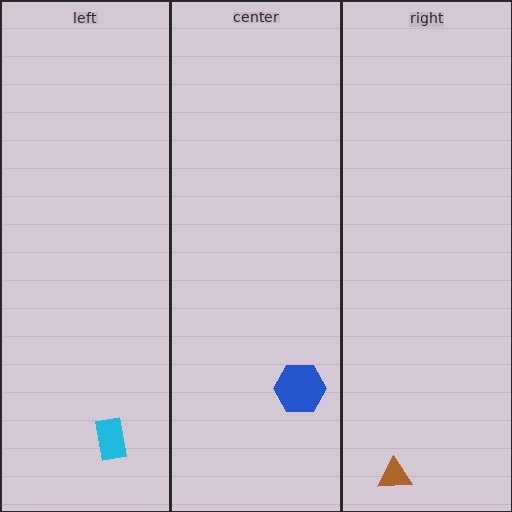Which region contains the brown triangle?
The right region.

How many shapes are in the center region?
1.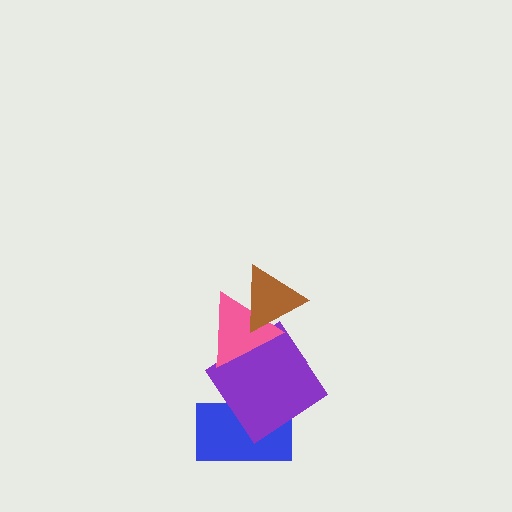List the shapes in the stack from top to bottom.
From top to bottom: the brown triangle, the pink triangle, the purple diamond, the blue rectangle.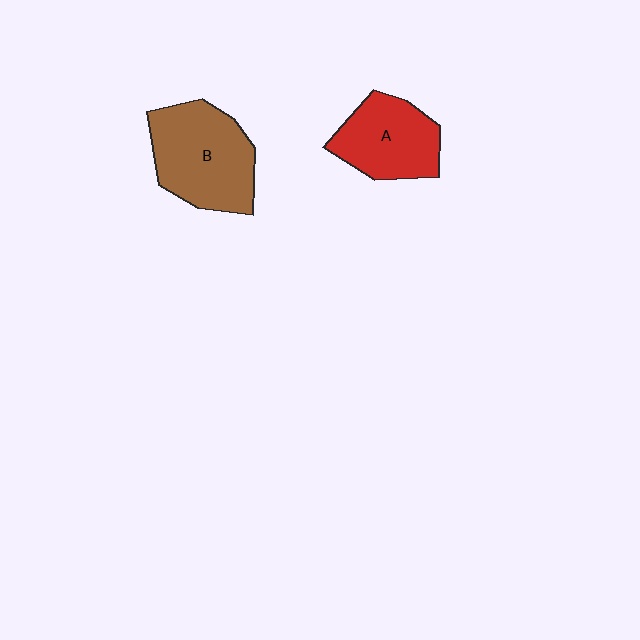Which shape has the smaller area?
Shape A (red).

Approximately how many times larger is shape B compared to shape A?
Approximately 1.3 times.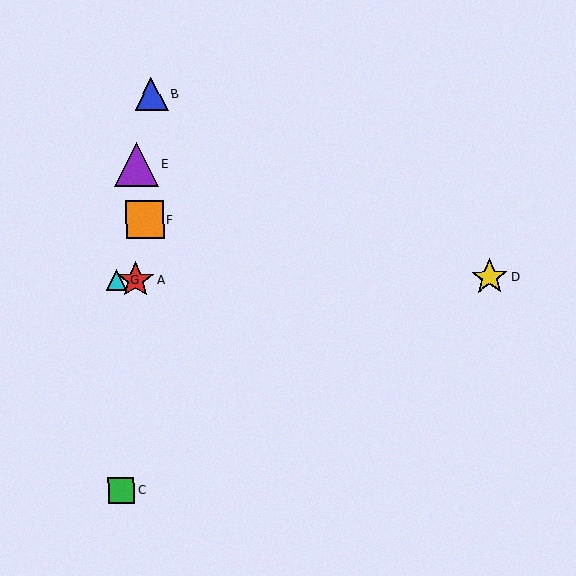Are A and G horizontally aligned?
Yes, both are at y≈280.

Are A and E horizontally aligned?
No, A is at y≈280 and E is at y≈164.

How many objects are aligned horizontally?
3 objects (A, D, G) are aligned horizontally.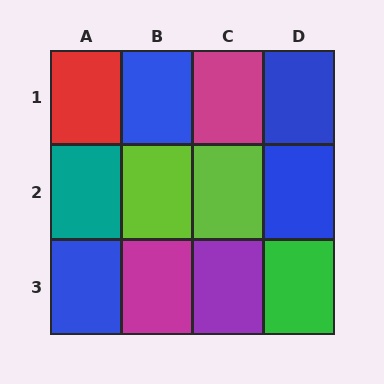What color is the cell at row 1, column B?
Blue.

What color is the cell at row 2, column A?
Teal.